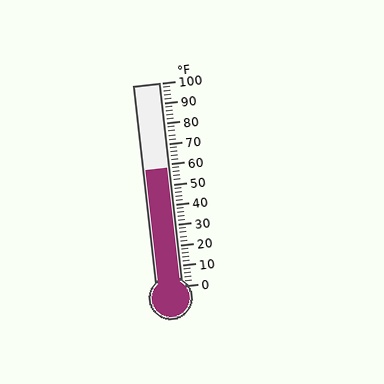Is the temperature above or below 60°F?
The temperature is below 60°F.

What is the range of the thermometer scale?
The thermometer scale ranges from 0°F to 100°F.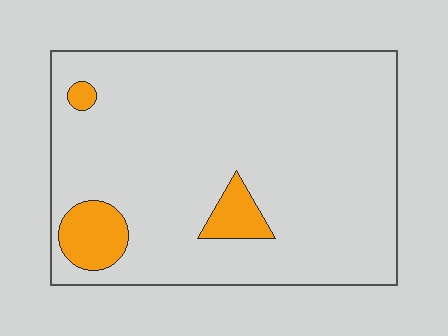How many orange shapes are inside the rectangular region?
3.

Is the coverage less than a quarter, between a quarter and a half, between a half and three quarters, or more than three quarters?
Less than a quarter.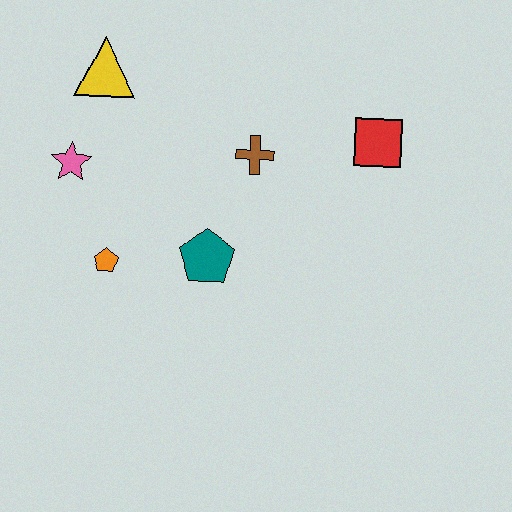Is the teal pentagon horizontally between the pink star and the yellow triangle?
No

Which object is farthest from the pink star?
The red square is farthest from the pink star.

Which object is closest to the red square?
The brown cross is closest to the red square.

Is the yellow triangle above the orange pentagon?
Yes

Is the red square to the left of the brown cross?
No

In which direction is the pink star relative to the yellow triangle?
The pink star is below the yellow triangle.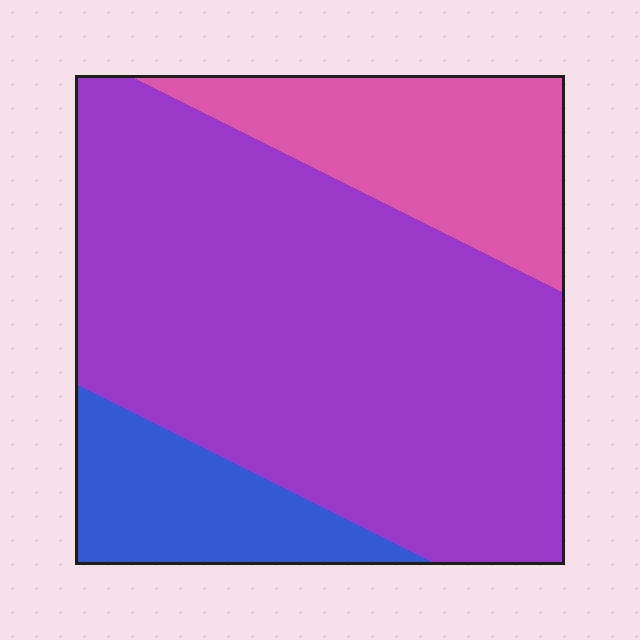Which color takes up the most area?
Purple, at roughly 65%.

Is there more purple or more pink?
Purple.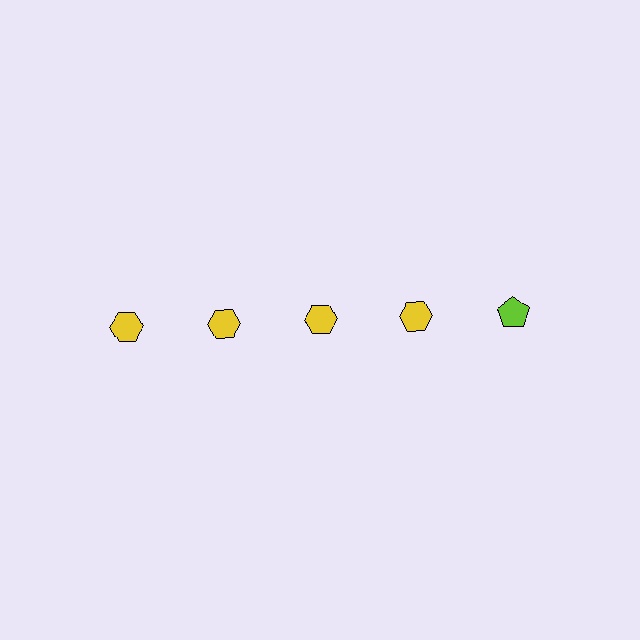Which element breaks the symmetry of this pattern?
The lime pentagon in the top row, rightmost column breaks the symmetry. All other shapes are yellow hexagons.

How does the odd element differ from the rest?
It differs in both color (lime instead of yellow) and shape (pentagon instead of hexagon).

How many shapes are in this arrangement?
There are 5 shapes arranged in a grid pattern.